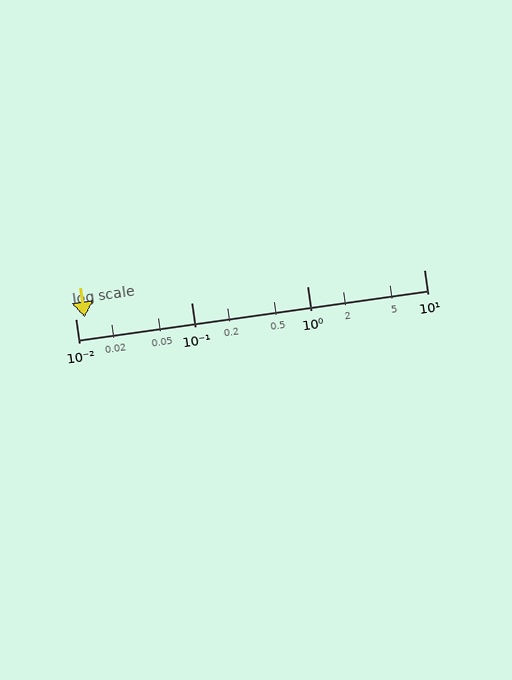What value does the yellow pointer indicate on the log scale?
The pointer indicates approximately 0.012.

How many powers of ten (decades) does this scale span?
The scale spans 3 decades, from 0.01 to 10.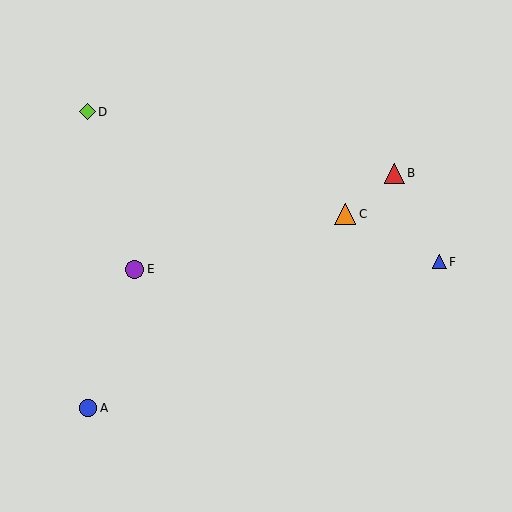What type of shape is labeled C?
Shape C is an orange triangle.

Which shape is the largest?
The orange triangle (labeled C) is the largest.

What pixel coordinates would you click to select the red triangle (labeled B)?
Click at (394, 173) to select the red triangle B.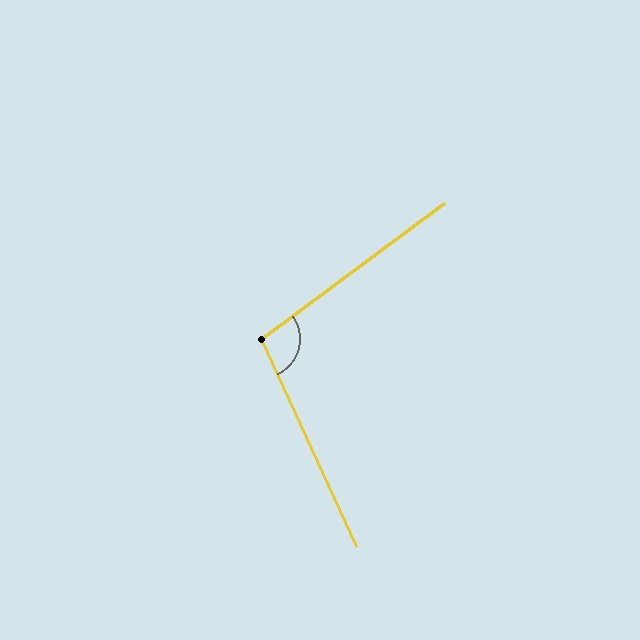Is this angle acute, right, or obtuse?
It is obtuse.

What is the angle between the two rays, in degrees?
Approximately 102 degrees.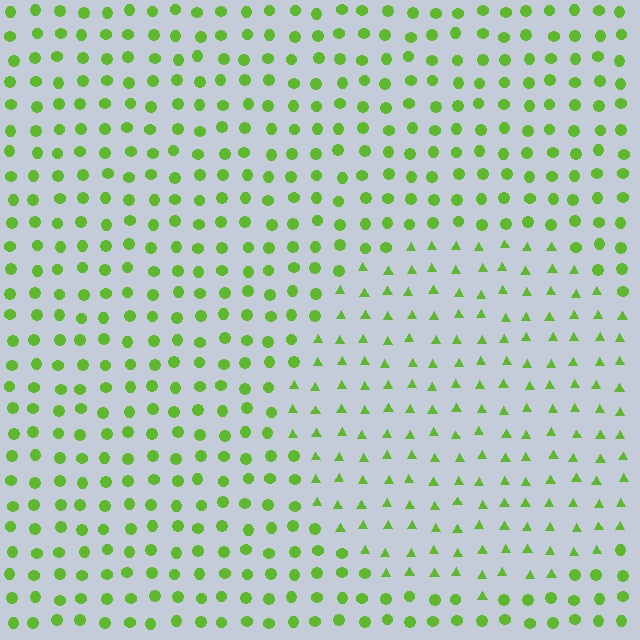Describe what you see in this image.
The image is filled with small lime elements arranged in a uniform grid. A circle-shaped region contains triangles, while the surrounding area contains circles. The boundary is defined purely by the change in element shape.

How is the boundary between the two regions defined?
The boundary is defined by a change in element shape: triangles inside vs. circles outside. All elements share the same color and spacing.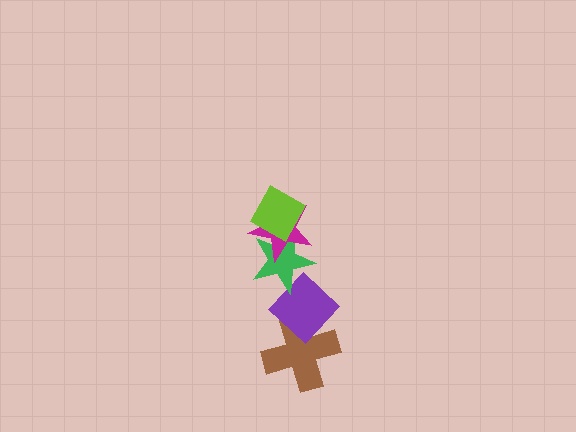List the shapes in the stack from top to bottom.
From top to bottom: the lime diamond, the magenta star, the green star, the purple diamond, the brown cross.